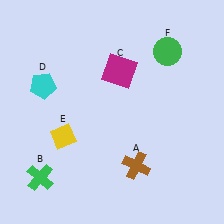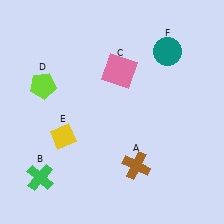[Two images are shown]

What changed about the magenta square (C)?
In Image 1, C is magenta. In Image 2, it changed to pink.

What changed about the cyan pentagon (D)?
In Image 1, D is cyan. In Image 2, it changed to lime.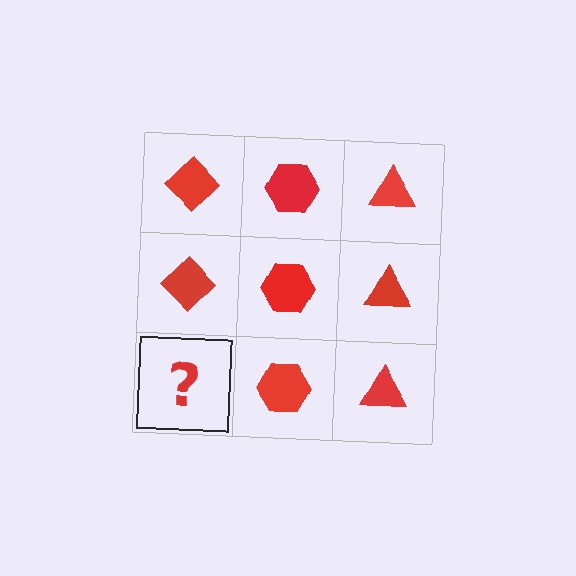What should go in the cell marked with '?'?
The missing cell should contain a red diamond.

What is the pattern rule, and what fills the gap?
The rule is that each column has a consistent shape. The gap should be filled with a red diamond.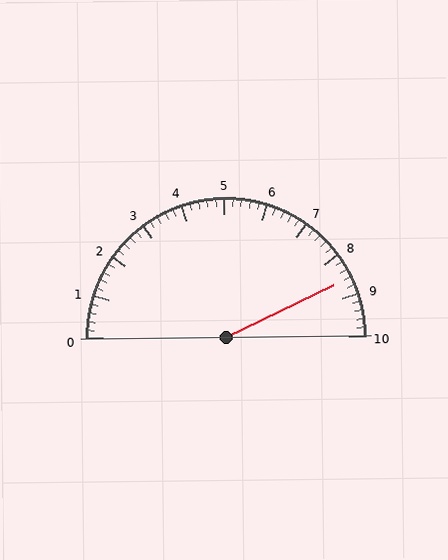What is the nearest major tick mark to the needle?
The nearest major tick mark is 9.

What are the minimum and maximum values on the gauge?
The gauge ranges from 0 to 10.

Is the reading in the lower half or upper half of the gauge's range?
The reading is in the upper half of the range (0 to 10).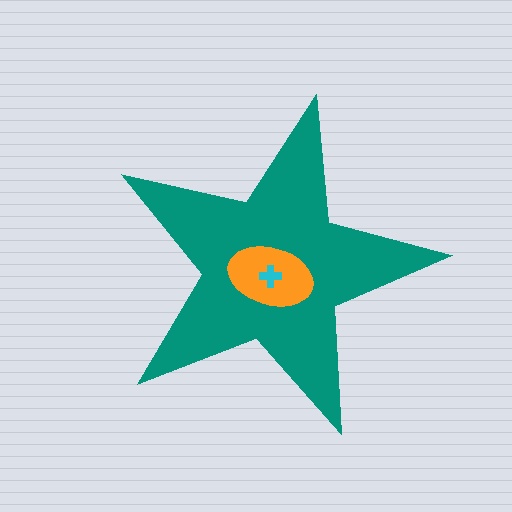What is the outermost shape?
The teal star.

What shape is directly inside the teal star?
The orange ellipse.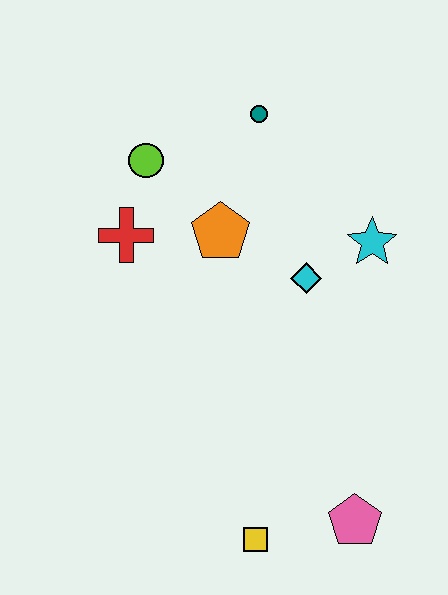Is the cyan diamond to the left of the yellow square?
No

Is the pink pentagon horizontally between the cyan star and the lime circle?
Yes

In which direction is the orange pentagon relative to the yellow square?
The orange pentagon is above the yellow square.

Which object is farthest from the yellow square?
The teal circle is farthest from the yellow square.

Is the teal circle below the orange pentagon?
No